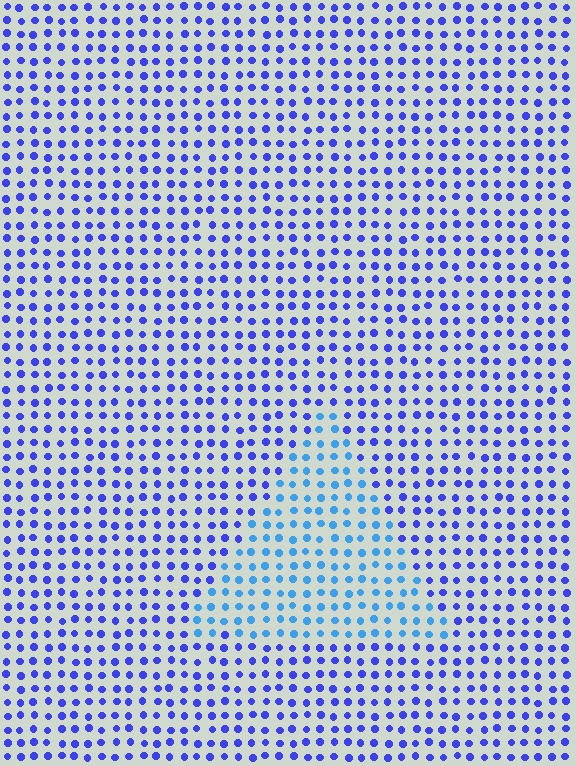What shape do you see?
I see a triangle.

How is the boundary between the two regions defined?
The boundary is defined purely by a slight shift in hue (about 33 degrees). Spacing, size, and orientation are identical on both sides.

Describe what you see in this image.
The image is filled with small blue elements in a uniform arrangement. A triangle-shaped region is visible where the elements are tinted to a slightly different hue, forming a subtle color boundary.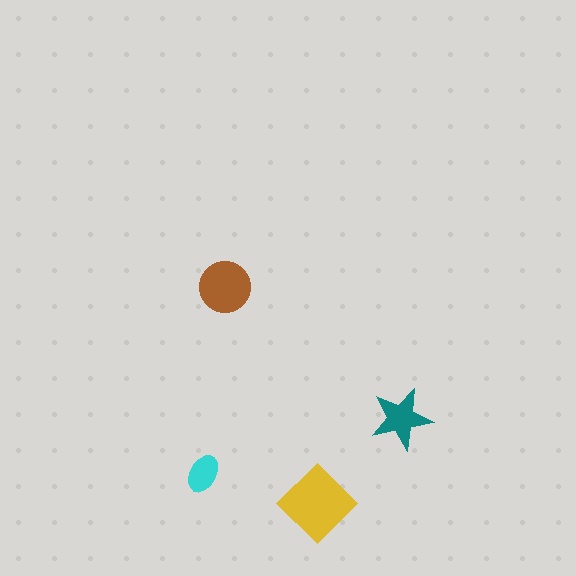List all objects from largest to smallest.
The yellow diamond, the brown circle, the teal star, the cyan ellipse.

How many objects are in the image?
There are 4 objects in the image.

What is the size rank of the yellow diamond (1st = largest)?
1st.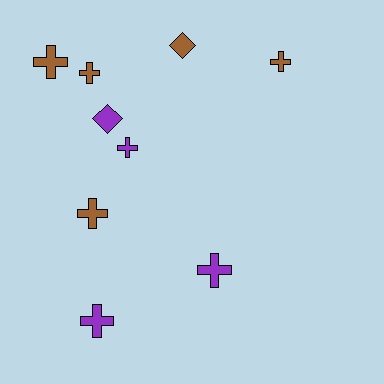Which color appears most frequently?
Brown, with 5 objects.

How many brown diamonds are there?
There is 1 brown diamond.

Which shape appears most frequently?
Cross, with 7 objects.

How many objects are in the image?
There are 9 objects.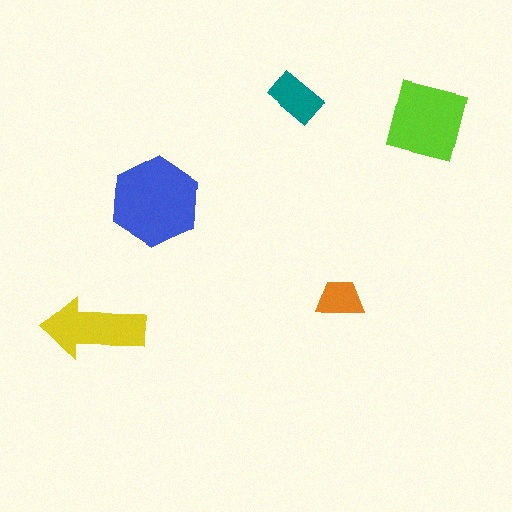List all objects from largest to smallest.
The blue hexagon, the lime square, the yellow arrow, the teal rectangle, the orange trapezoid.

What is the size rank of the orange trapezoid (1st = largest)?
5th.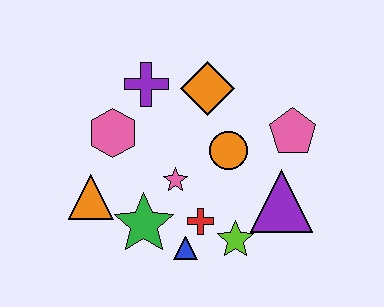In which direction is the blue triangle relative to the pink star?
The blue triangle is below the pink star.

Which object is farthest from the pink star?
The pink pentagon is farthest from the pink star.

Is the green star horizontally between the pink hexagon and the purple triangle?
Yes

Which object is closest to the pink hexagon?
The purple cross is closest to the pink hexagon.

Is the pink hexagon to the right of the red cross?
No